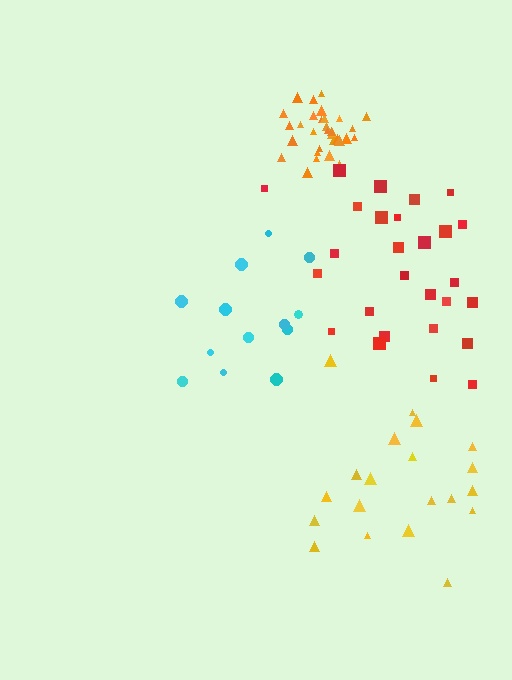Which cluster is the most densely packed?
Orange.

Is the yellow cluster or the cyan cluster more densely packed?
Yellow.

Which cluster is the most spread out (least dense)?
Cyan.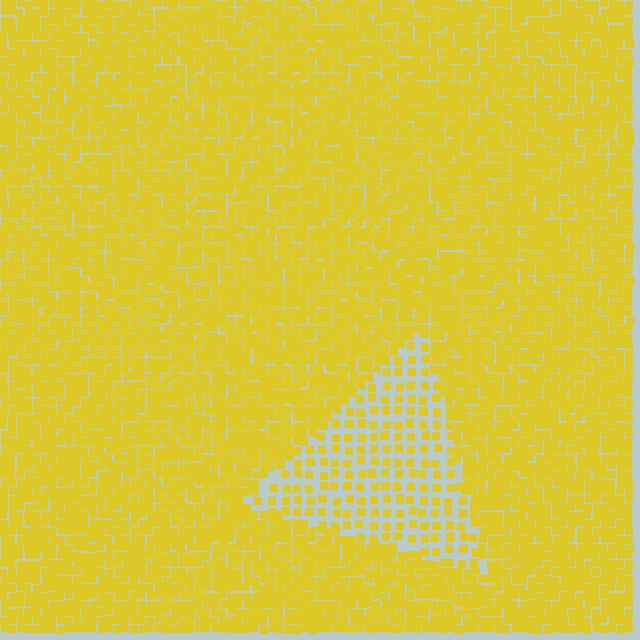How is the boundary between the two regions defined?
The boundary is defined by a change in element density (approximately 2.4x ratio). All elements are the same color, size, and shape.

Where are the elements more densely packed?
The elements are more densely packed outside the triangle boundary.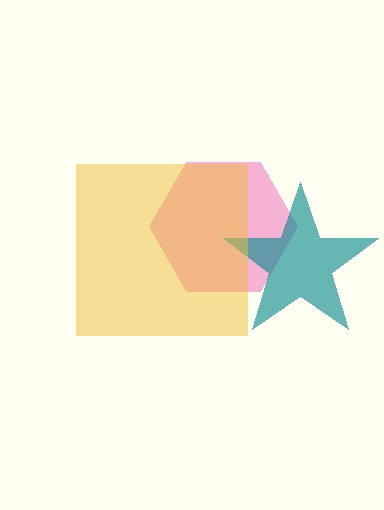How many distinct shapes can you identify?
There are 3 distinct shapes: a pink hexagon, a teal star, a yellow square.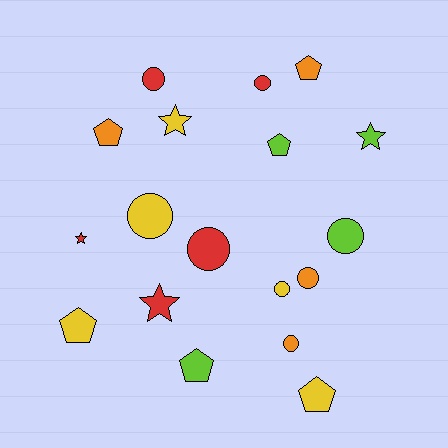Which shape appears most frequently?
Circle, with 8 objects.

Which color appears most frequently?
Red, with 5 objects.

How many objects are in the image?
There are 18 objects.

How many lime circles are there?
There is 1 lime circle.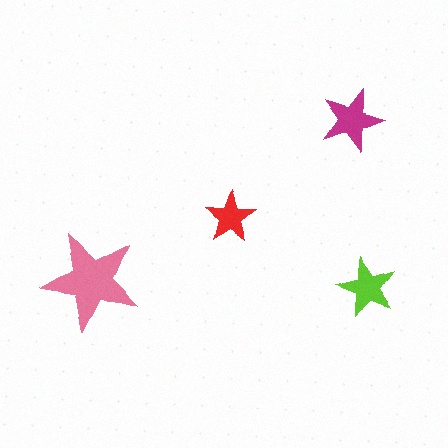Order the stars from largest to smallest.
the pink one, the magenta one, the lime one, the red one.